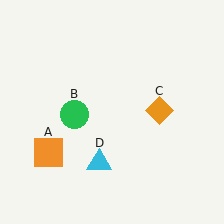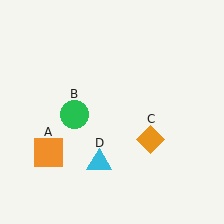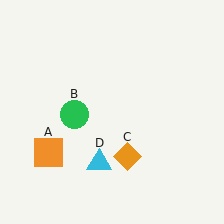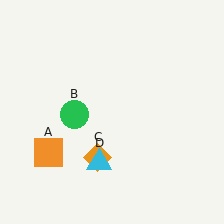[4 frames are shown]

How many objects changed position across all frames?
1 object changed position: orange diamond (object C).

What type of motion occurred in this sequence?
The orange diamond (object C) rotated clockwise around the center of the scene.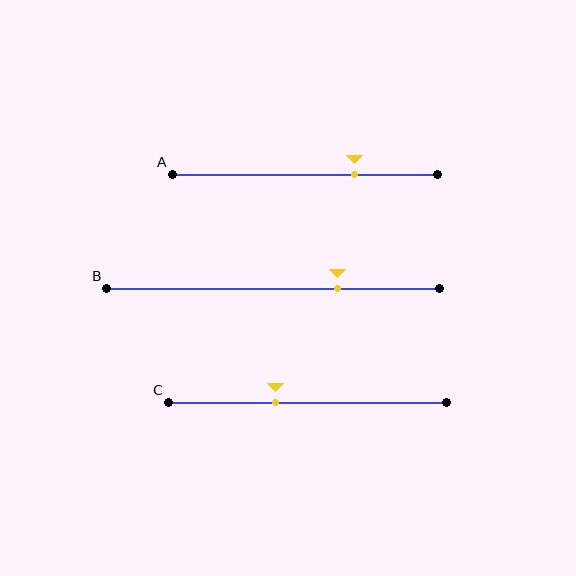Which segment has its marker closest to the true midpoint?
Segment C has its marker closest to the true midpoint.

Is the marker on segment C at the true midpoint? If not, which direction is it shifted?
No, the marker on segment C is shifted to the left by about 12% of the segment length.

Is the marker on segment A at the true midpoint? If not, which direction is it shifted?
No, the marker on segment A is shifted to the right by about 19% of the segment length.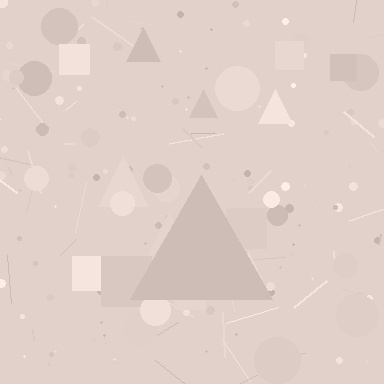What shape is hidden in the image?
A triangle is hidden in the image.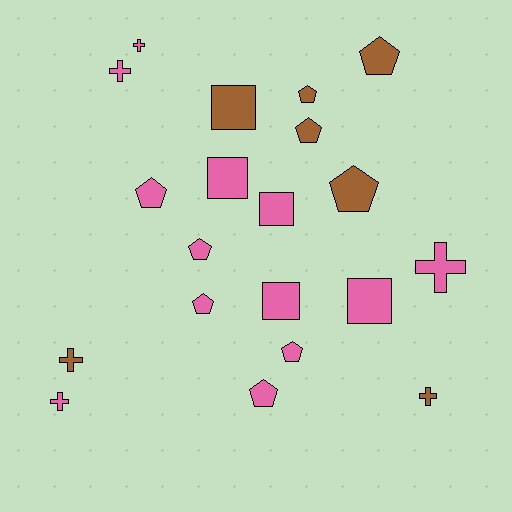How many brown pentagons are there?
There are 4 brown pentagons.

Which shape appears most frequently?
Pentagon, with 9 objects.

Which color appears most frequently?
Pink, with 13 objects.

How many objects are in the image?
There are 20 objects.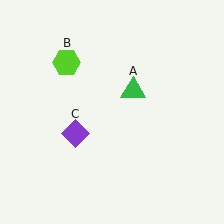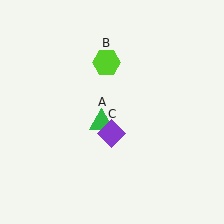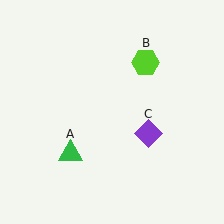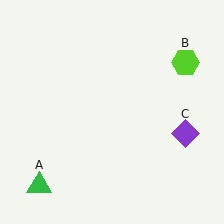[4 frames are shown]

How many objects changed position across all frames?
3 objects changed position: green triangle (object A), lime hexagon (object B), purple diamond (object C).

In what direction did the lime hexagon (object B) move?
The lime hexagon (object B) moved right.